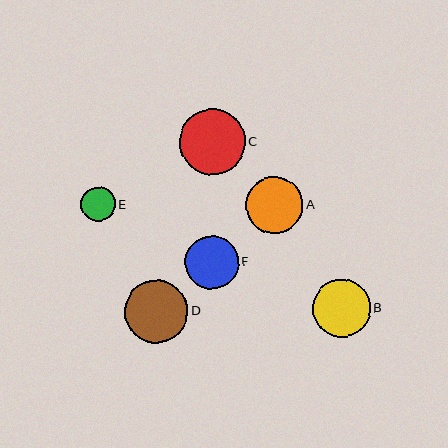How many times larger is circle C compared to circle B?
Circle C is approximately 1.1 times the size of circle B.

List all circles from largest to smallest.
From largest to smallest: C, D, B, A, F, E.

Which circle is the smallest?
Circle E is the smallest with a size of approximately 35 pixels.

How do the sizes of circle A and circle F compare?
Circle A and circle F are approximately the same size.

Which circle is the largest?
Circle C is the largest with a size of approximately 66 pixels.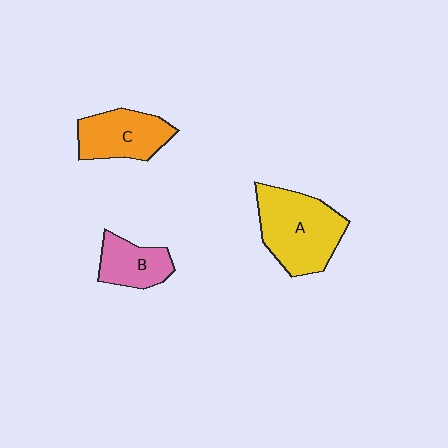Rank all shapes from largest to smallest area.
From largest to smallest: A (yellow), C (orange), B (pink).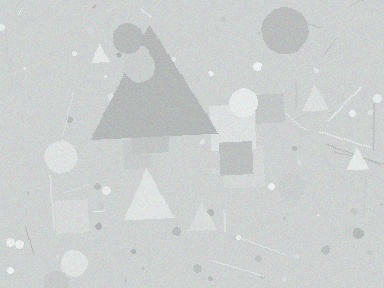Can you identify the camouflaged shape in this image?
The camouflaged shape is a triangle.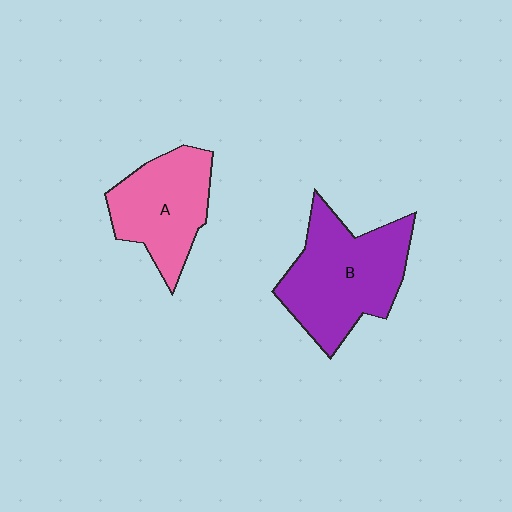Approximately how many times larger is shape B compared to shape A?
Approximately 1.3 times.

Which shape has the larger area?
Shape B (purple).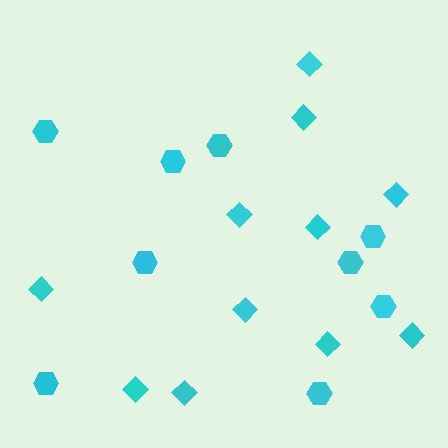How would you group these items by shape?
There are 2 groups: one group of diamonds (11) and one group of hexagons (9).